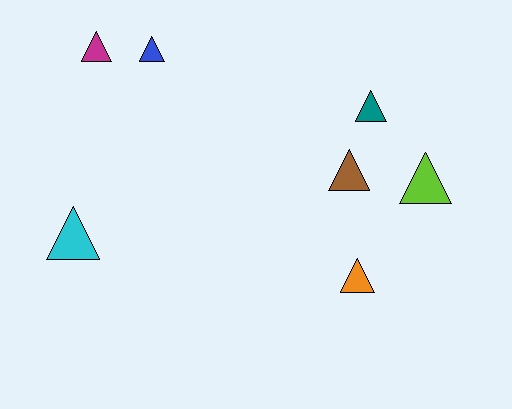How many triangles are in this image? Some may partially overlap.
There are 7 triangles.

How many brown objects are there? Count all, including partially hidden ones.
There is 1 brown object.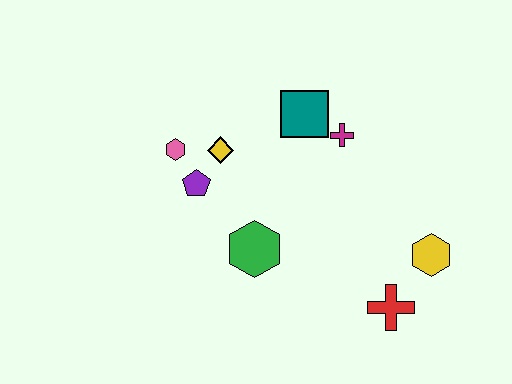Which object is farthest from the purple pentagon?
The yellow hexagon is farthest from the purple pentagon.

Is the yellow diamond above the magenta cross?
No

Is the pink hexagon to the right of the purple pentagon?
No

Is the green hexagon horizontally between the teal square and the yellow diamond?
Yes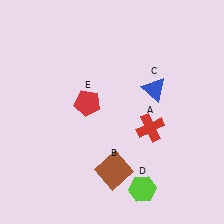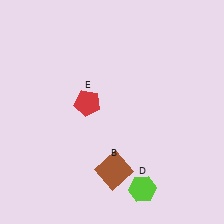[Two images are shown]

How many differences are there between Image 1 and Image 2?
There are 2 differences between the two images.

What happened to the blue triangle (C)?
The blue triangle (C) was removed in Image 2. It was in the top-right area of Image 1.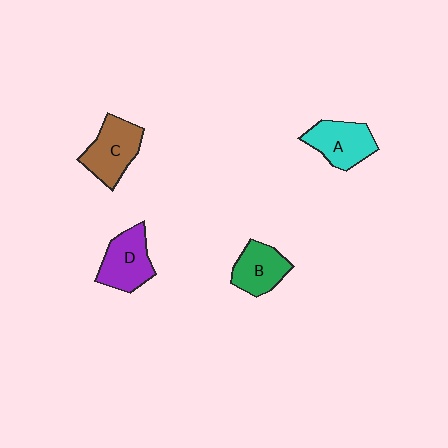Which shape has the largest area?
Shape C (brown).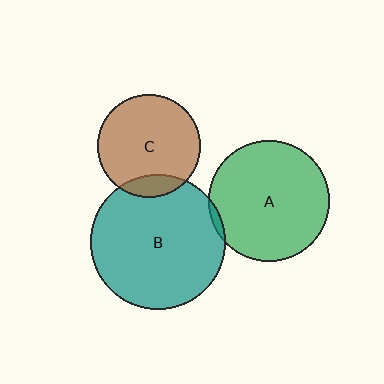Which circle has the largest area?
Circle B (teal).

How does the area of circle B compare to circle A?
Approximately 1.3 times.